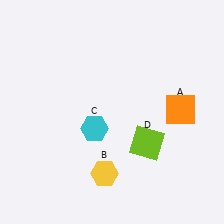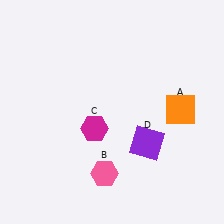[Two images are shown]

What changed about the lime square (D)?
In Image 1, D is lime. In Image 2, it changed to purple.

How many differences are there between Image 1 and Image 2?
There are 3 differences between the two images.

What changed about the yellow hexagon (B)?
In Image 1, B is yellow. In Image 2, it changed to pink.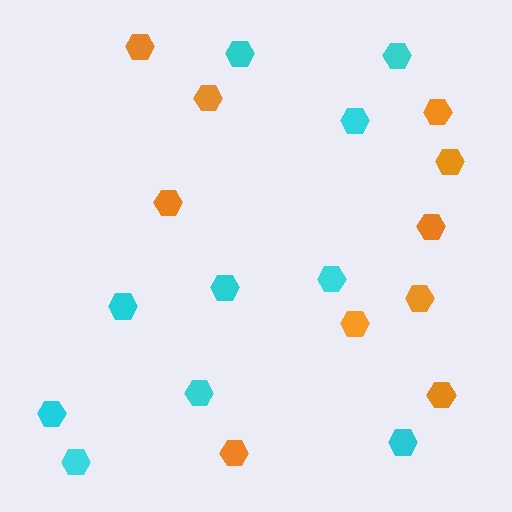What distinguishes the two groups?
There are 2 groups: one group of orange hexagons (10) and one group of cyan hexagons (10).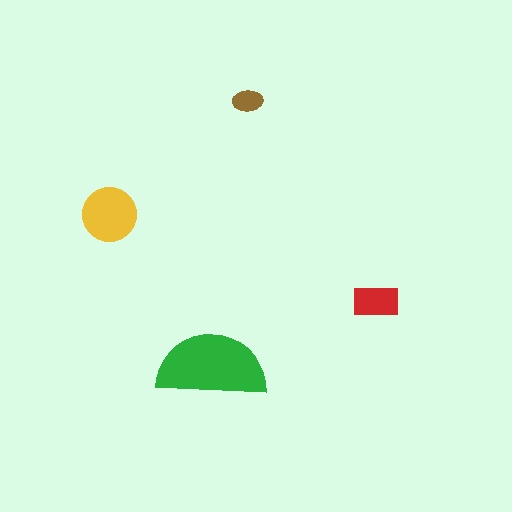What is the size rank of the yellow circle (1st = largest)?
2nd.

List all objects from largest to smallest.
The green semicircle, the yellow circle, the red rectangle, the brown ellipse.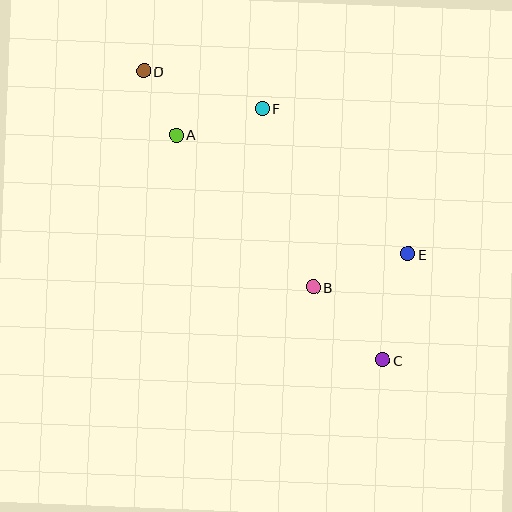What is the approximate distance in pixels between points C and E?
The distance between C and E is approximately 109 pixels.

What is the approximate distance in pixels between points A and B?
The distance between A and B is approximately 205 pixels.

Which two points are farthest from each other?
Points C and D are farthest from each other.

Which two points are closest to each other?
Points A and D are closest to each other.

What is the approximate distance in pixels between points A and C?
The distance between A and C is approximately 305 pixels.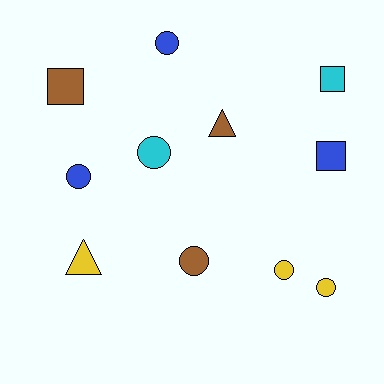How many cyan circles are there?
There is 1 cyan circle.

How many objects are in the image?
There are 11 objects.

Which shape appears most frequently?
Circle, with 6 objects.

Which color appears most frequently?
Blue, with 3 objects.